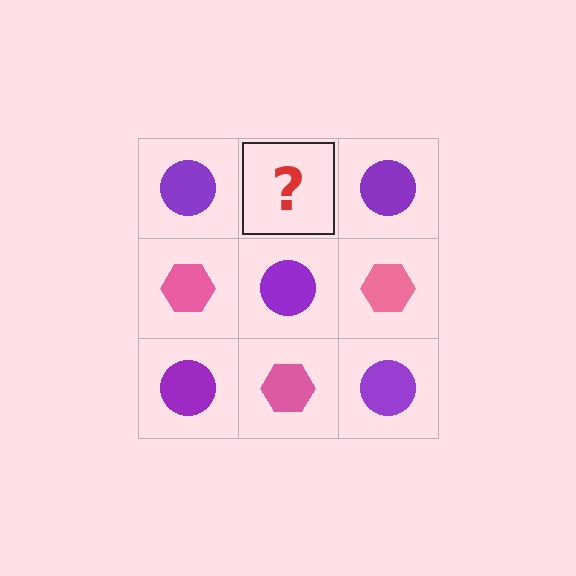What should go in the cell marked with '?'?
The missing cell should contain a pink hexagon.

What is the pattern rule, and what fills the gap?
The rule is that it alternates purple circle and pink hexagon in a checkerboard pattern. The gap should be filled with a pink hexagon.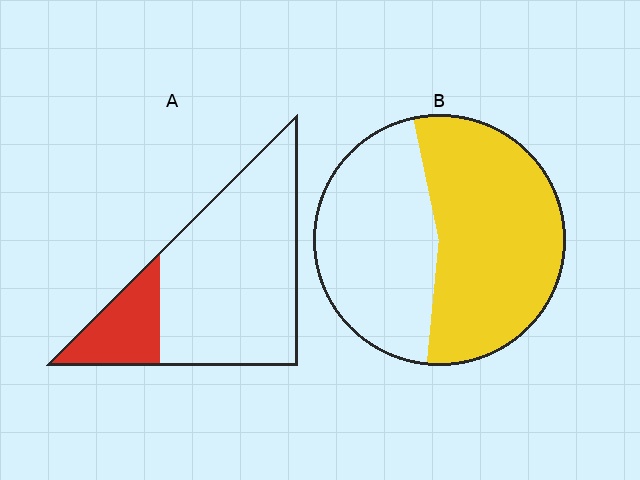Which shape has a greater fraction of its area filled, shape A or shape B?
Shape B.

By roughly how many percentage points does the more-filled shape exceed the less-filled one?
By roughly 35 percentage points (B over A).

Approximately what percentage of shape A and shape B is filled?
A is approximately 20% and B is approximately 55%.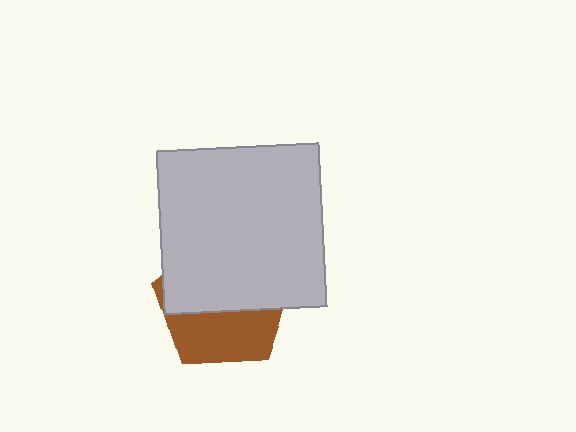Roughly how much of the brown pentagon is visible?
A small part of it is visible (roughly 41%).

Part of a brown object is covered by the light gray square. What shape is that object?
It is a pentagon.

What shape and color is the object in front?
The object in front is a light gray square.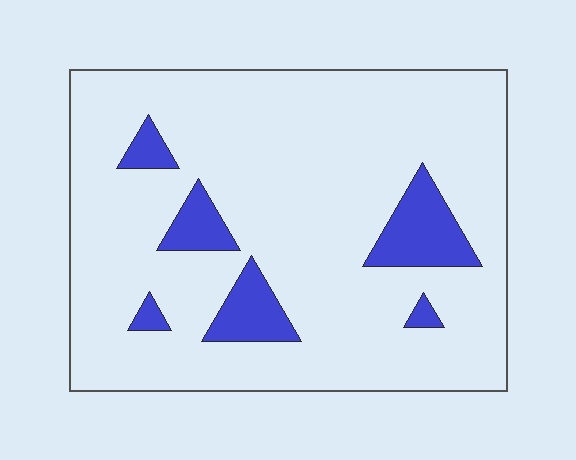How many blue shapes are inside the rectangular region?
6.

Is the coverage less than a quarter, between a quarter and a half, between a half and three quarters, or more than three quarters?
Less than a quarter.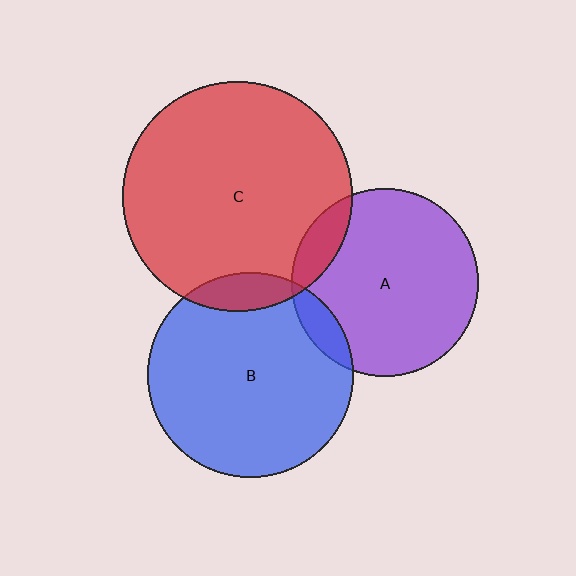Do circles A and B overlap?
Yes.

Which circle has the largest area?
Circle C (red).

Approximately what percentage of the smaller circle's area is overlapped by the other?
Approximately 10%.